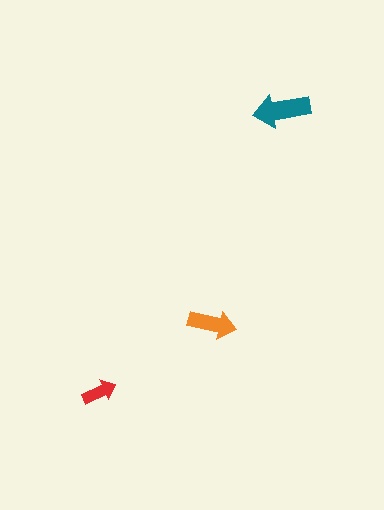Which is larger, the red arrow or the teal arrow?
The teal one.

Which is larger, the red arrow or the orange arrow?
The orange one.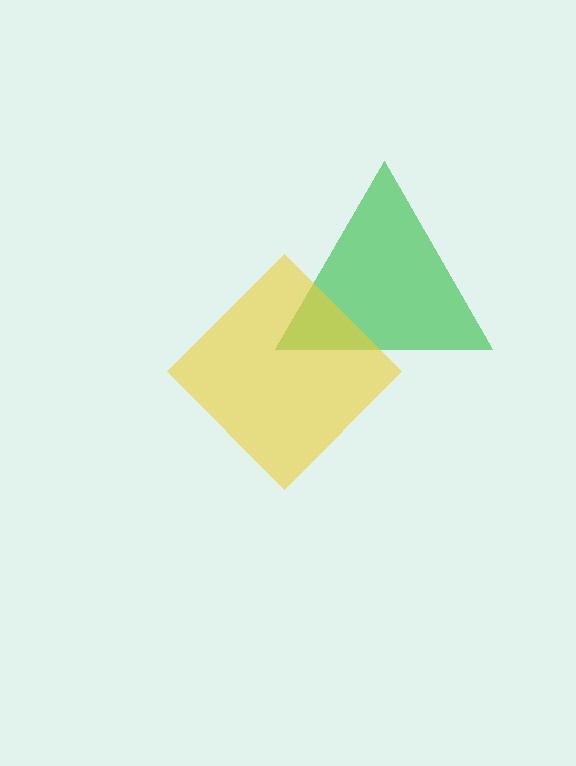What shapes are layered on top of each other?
The layered shapes are: a green triangle, a yellow diamond.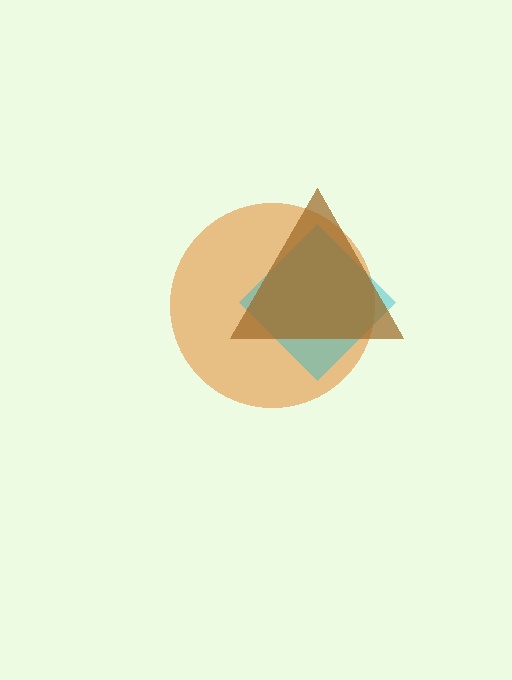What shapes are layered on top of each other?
The layered shapes are: an orange circle, a cyan diamond, a brown triangle.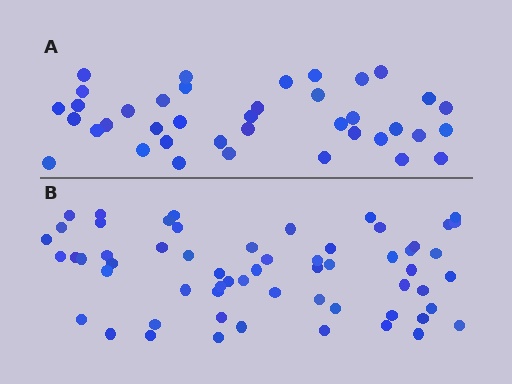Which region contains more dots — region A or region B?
Region B (the bottom region) has more dots.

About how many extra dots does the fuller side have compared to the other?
Region B has approximately 20 more dots than region A.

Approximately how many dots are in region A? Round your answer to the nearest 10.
About 40 dots. (The exact count is 39, which rounds to 40.)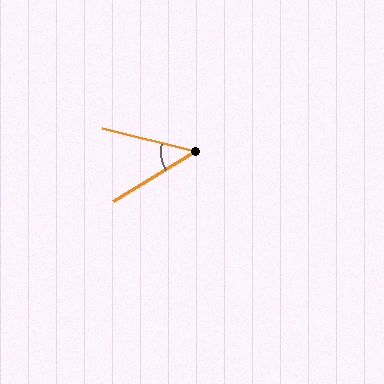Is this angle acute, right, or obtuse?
It is acute.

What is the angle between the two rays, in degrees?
Approximately 45 degrees.